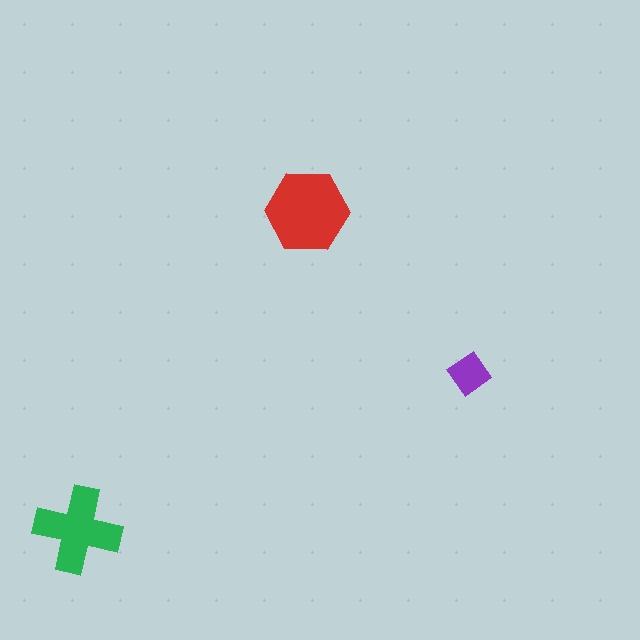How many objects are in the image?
There are 3 objects in the image.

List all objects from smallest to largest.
The purple diamond, the green cross, the red hexagon.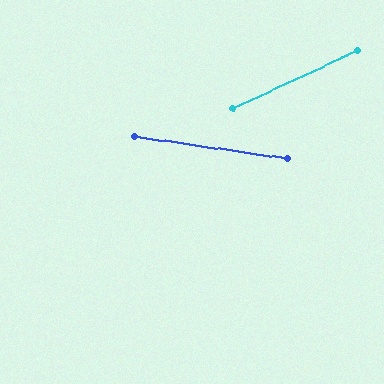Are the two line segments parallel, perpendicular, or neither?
Neither parallel nor perpendicular — they differ by about 33°.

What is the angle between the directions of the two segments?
Approximately 33 degrees.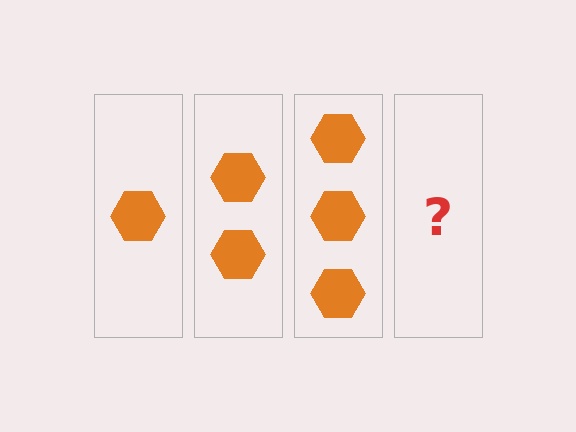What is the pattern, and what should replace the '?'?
The pattern is that each step adds one more hexagon. The '?' should be 4 hexagons.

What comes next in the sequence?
The next element should be 4 hexagons.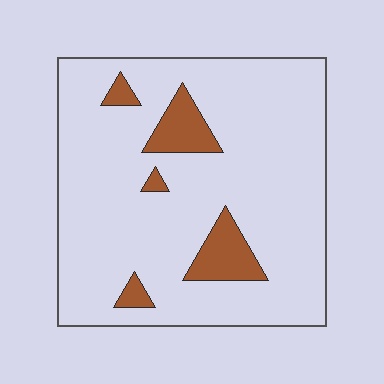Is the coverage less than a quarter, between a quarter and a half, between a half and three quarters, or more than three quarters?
Less than a quarter.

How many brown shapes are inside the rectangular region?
5.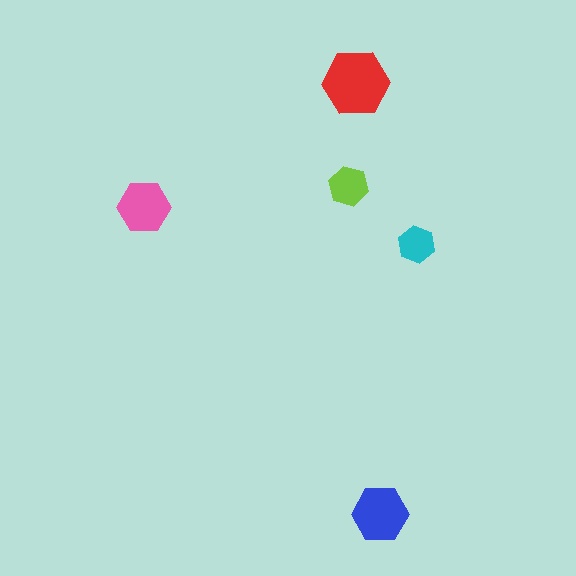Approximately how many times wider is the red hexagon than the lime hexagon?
About 1.5 times wider.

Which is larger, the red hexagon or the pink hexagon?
The red one.